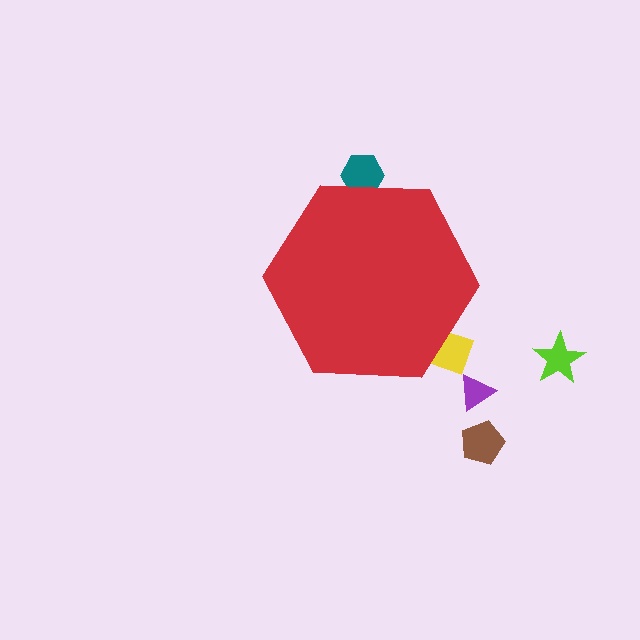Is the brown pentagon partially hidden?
No, the brown pentagon is fully visible.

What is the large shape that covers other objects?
A red hexagon.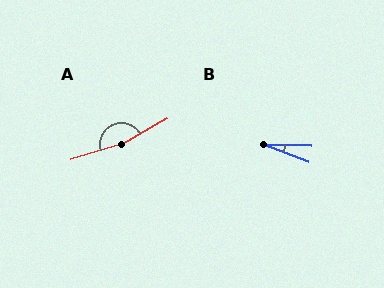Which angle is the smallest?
B, at approximately 20 degrees.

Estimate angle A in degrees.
Approximately 168 degrees.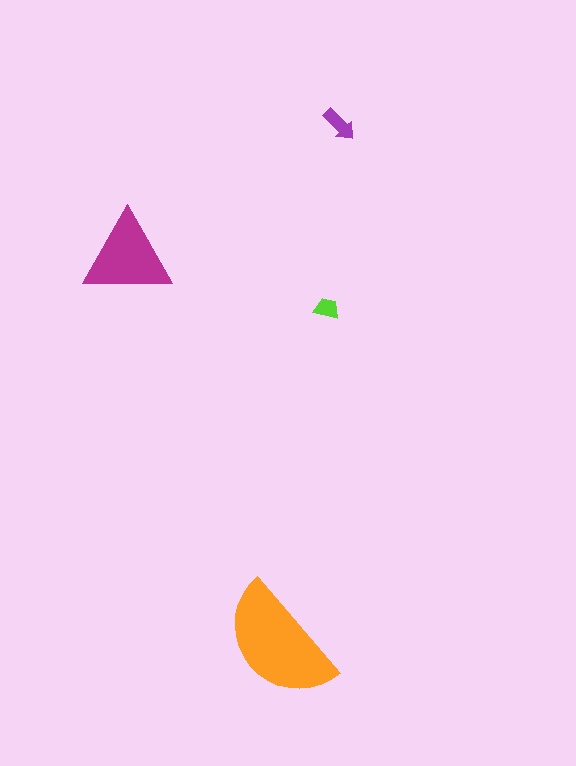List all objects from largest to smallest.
The orange semicircle, the magenta triangle, the purple arrow, the lime trapezoid.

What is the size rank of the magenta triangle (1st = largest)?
2nd.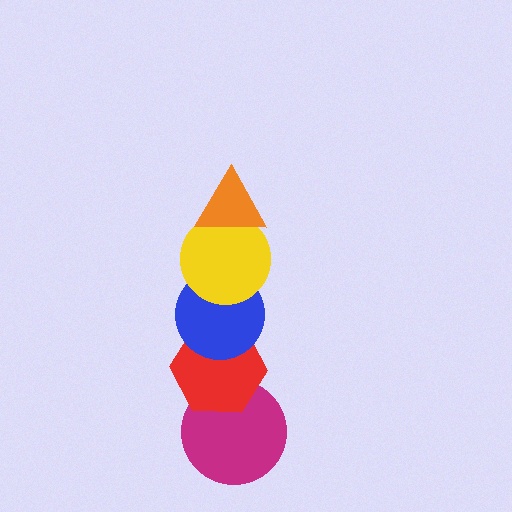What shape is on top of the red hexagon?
The blue circle is on top of the red hexagon.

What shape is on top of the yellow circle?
The orange triangle is on top of the yellow circle.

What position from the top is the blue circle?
The blue circle is 3rd from the top.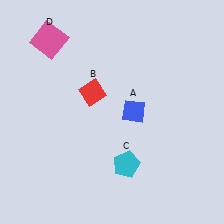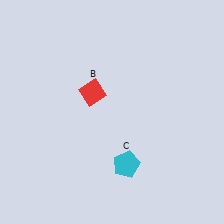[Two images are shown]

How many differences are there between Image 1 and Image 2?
There are 2 differences between the two images.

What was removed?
The blue diamond (A), the pink square (D) were removed in Image 2.